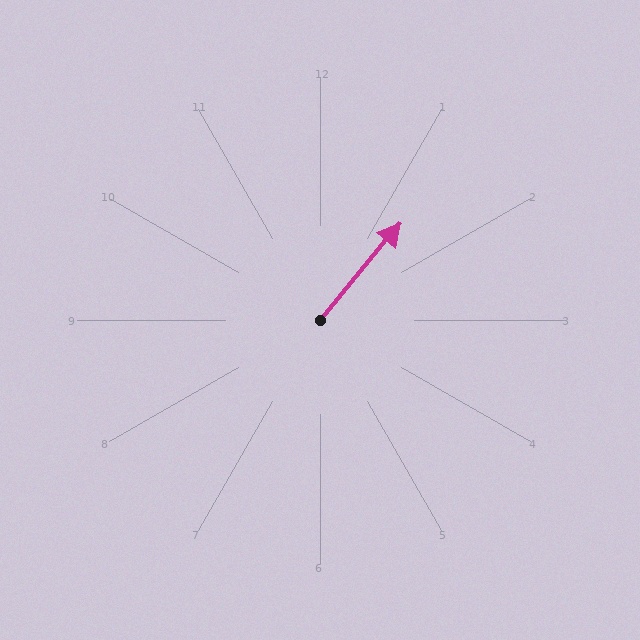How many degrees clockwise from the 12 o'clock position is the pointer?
Approximately 40 degrees.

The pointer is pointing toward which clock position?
Roughly 1 o'clock.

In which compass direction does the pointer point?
Northeast.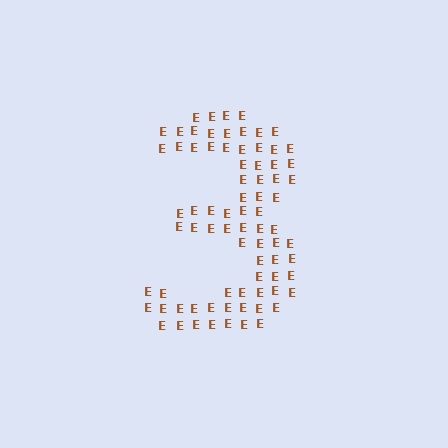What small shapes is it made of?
It is made of small letter E's.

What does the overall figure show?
The overall figure shows the digit 3.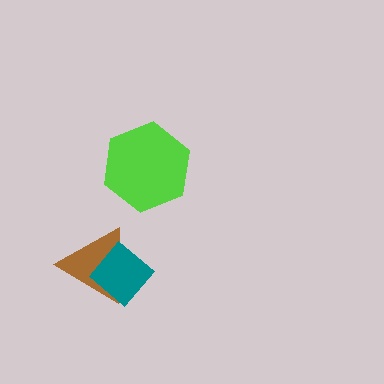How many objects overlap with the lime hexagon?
0 objects overlap with the lime hexagon.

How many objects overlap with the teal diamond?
1 object overlaps with the teal diamond.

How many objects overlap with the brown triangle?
1 object overlaps with the brown triangle.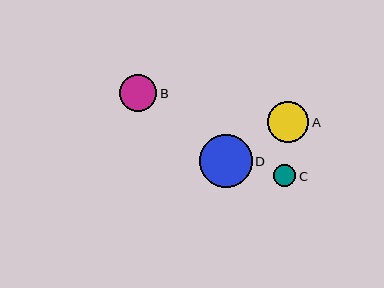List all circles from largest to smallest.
From largest to smallest: D, A, B, C.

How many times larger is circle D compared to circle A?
Circle D is approximately 1.3 times the size of circle A.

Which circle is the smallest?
Circle C is the smallest with a size of approximately 22 pixels.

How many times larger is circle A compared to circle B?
Circle A is approximately 1.1 times the size of circle B.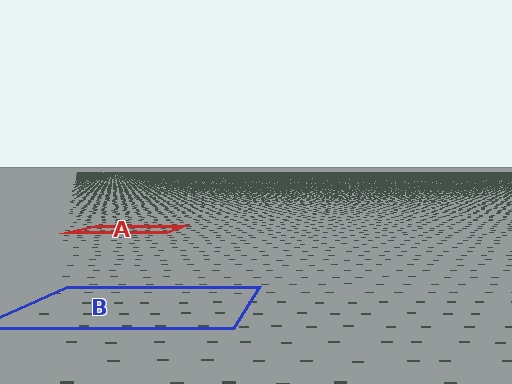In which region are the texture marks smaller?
The texture marks are smaller in region A, because it is farther away.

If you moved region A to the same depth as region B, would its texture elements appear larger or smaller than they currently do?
They would appear larger. At a closer depth, the same texture elements are projected at a bigger on-screen size.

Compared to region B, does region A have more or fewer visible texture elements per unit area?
Region A has more texture elements per unit area — they are packed more densely because it is farther away.